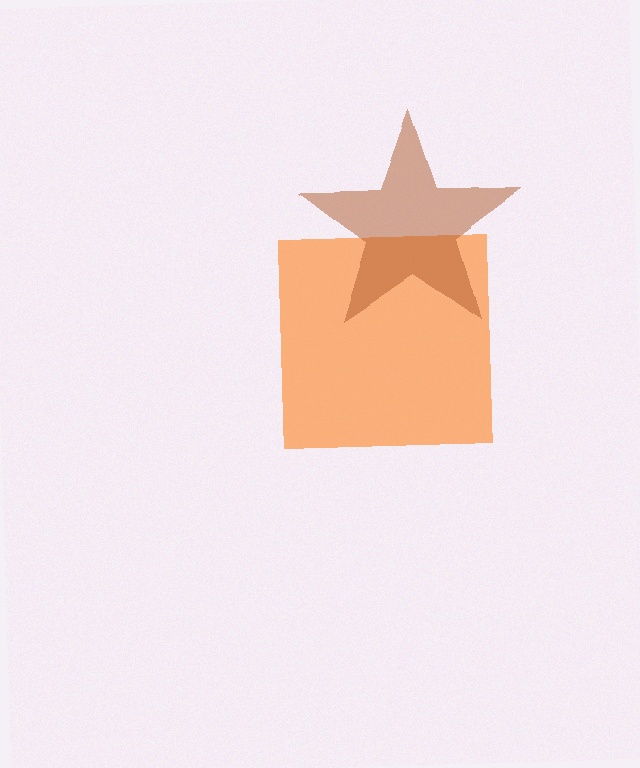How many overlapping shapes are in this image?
There are 2 overlapping shapes in the image.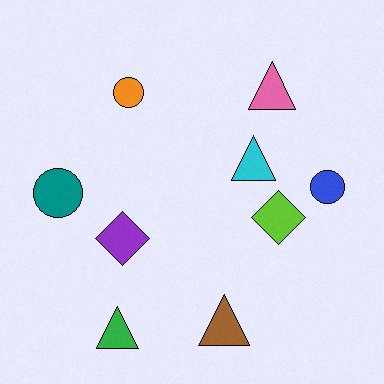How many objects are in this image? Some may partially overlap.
There are 9 objects.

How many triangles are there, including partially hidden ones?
There are 4 triangles.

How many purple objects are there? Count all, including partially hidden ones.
There is 1 purple object.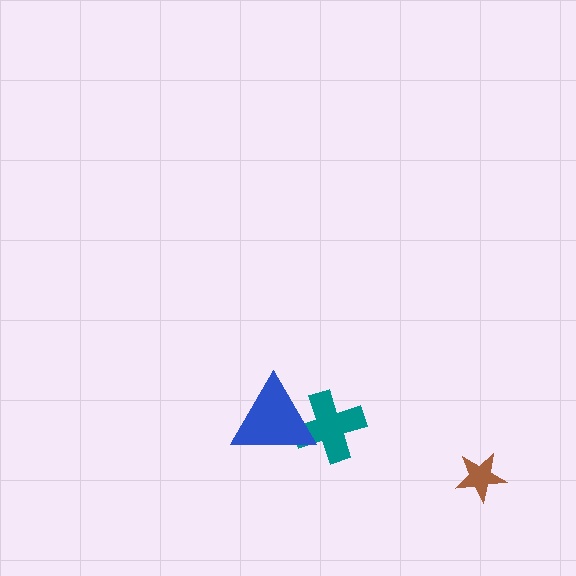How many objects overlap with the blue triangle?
1 object overlaps with the blue triangle.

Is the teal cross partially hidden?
Yes, it is partially covered by another shape.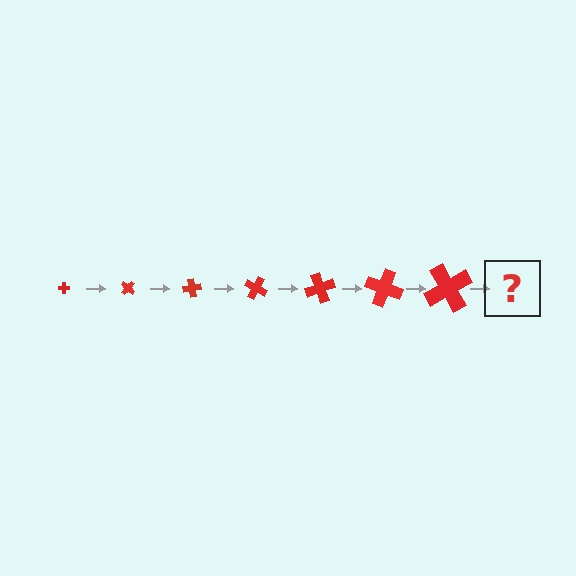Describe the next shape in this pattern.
It should be a cross, larger than the previous one and rotated 280 degrees from the start.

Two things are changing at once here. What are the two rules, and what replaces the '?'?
The two rules are that the cross grows larger each step and it rotates 40 degrees each step. The '?' should be a cross, larger than the previous one and rotated 280 degrees from the start.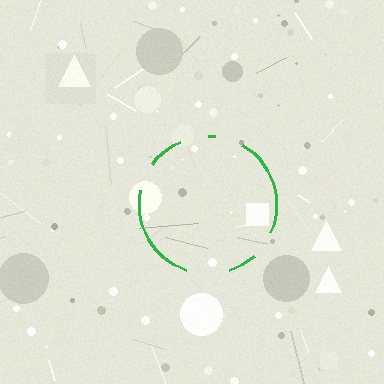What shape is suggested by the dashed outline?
The dashed outline suggests a circle.